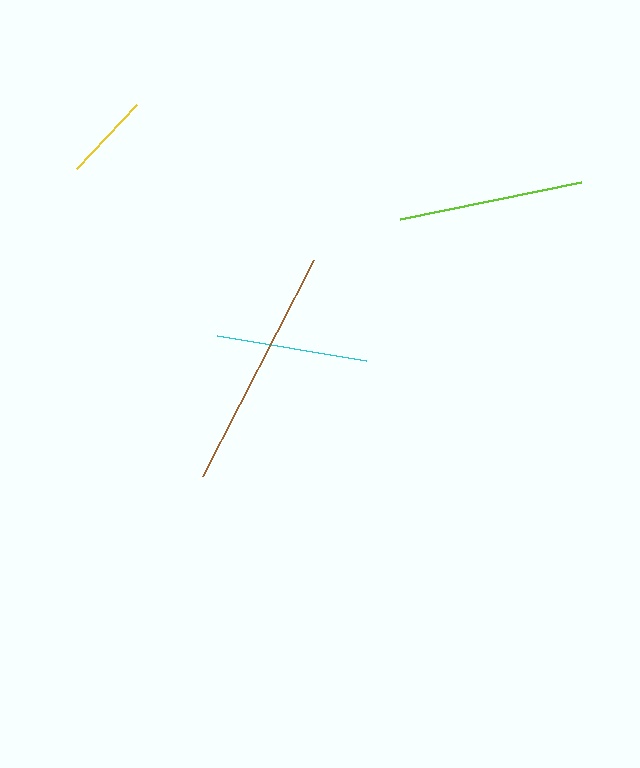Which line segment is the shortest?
The yellow line is the shortest at approximately 88 pixels.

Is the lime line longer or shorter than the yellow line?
The lime line is longer than the yellow line.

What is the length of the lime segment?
The lime segment is approximately 186 pixels long.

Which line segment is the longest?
The brown line is the longest at approximately 242 pixels.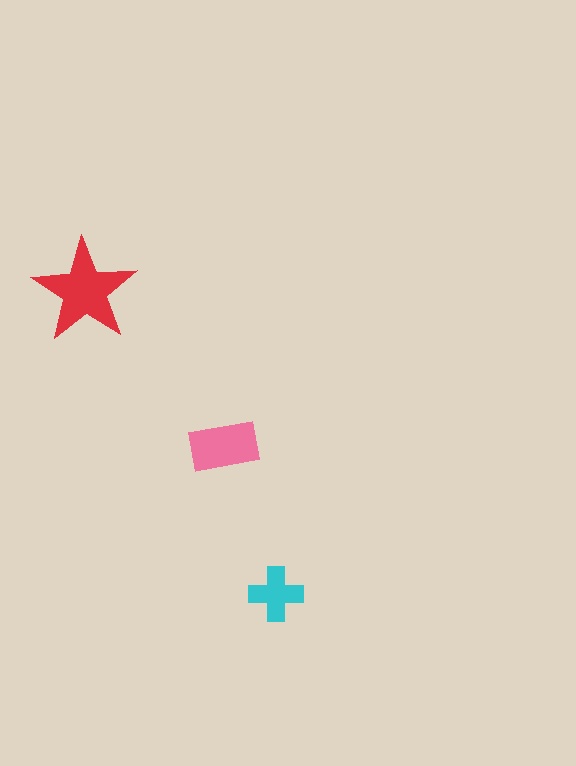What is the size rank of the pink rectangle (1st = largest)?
2nd.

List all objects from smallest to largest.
The cyan cross, the pink rectangle, the red star.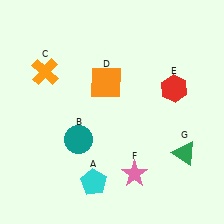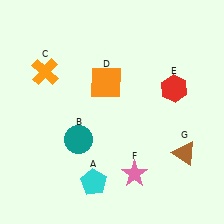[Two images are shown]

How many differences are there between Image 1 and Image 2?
There is 1 difference between the two images.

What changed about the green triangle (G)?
In Image 1, G is green. In Image 2, it changed to brown.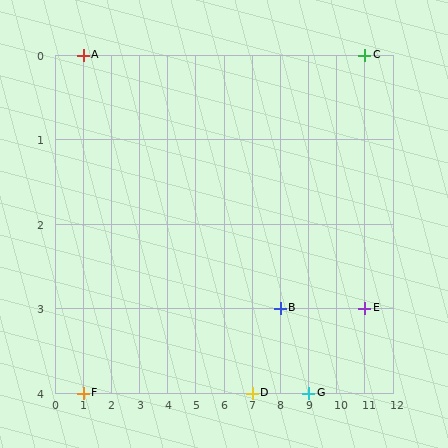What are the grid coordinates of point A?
Point A is at grid coordinates (1, 0).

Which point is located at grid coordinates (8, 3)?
Point B is at (8, 3).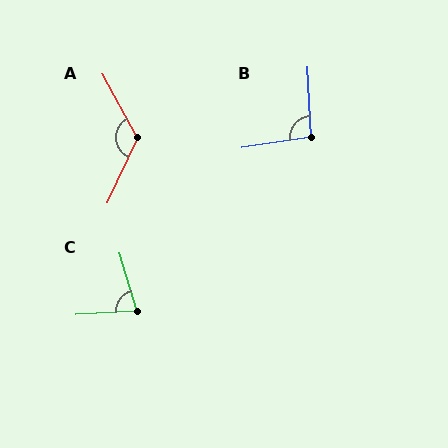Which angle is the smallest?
C, at approximately 77 degrees.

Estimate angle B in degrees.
Approximately 96 degrees.